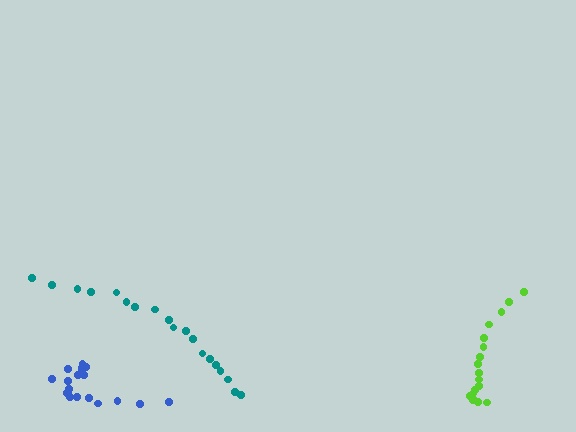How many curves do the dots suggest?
There are 3 distinct paths.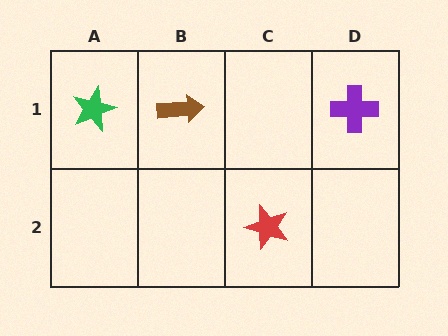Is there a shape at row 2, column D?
No, that cell is empty.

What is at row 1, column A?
A green star.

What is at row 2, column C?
A red star.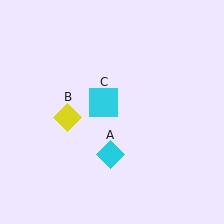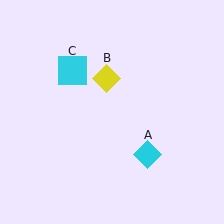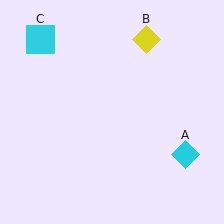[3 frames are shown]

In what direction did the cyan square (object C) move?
The cyan square (object C) moved up and to the left.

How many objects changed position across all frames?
3 objects changed position: cyan diamond (object A), yellow diamond (object B), cyan square (object C).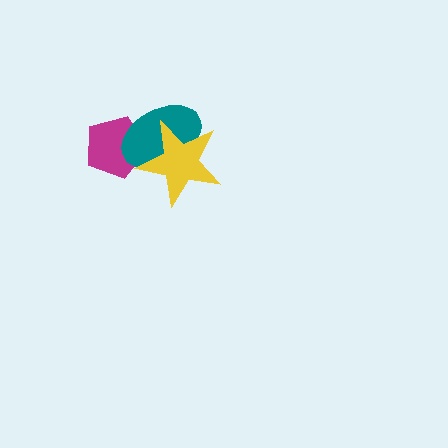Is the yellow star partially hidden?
No, no other shape covers it.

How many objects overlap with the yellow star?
2 objects overlap with the yellow star.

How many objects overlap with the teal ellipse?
2 objects overlap with the teal ellipse.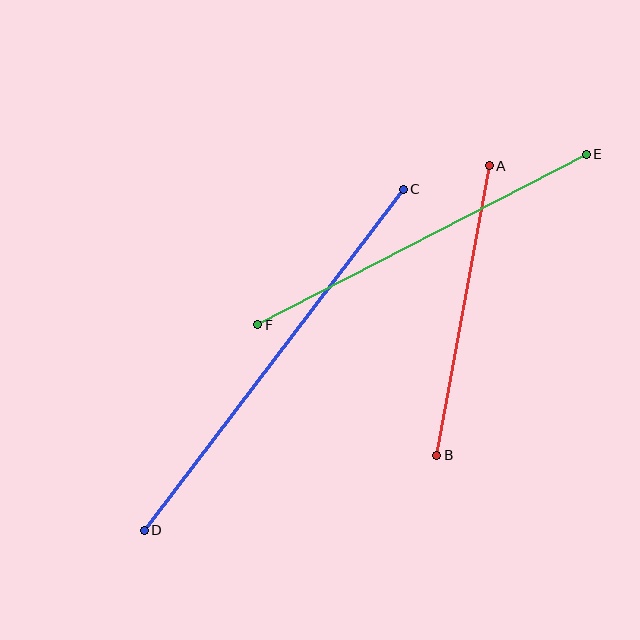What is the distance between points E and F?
The distance is approximately 370 pixels.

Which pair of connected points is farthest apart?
Points C and D are farthest apart.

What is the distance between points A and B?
The distance is approximately 294 pixels.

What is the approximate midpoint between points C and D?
The midpoint is at approximately (274, 360) pixels.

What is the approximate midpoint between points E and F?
The midpoint is at approximately (422, 239) pixels.